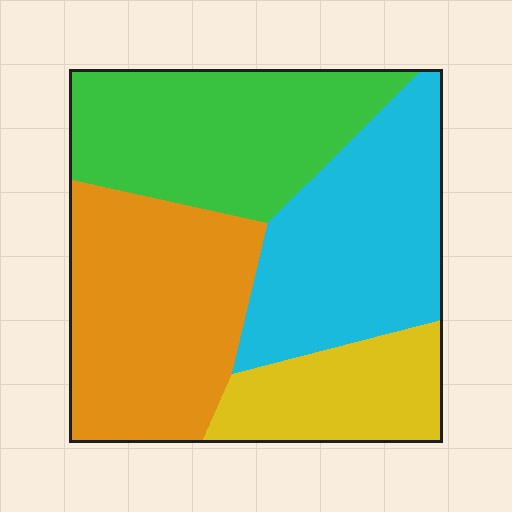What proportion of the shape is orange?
Orange takes up about one third (1/3) of the shape.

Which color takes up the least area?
Yellow, at roughly 15%.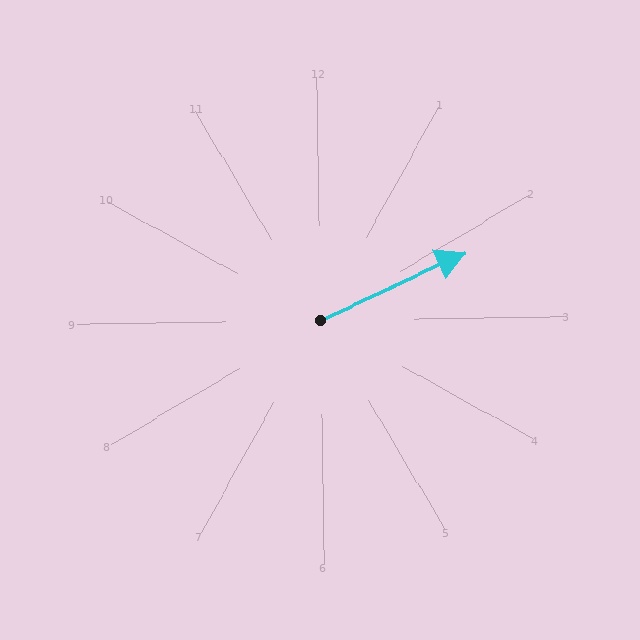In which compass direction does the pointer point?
Northeast.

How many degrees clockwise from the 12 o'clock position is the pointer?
Approximately 66 degrees.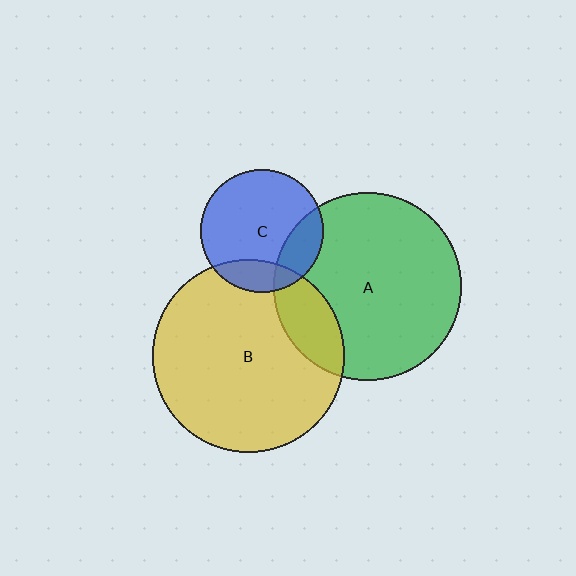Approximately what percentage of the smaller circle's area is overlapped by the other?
Approximately 20%.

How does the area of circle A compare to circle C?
Approximately 2.3 times.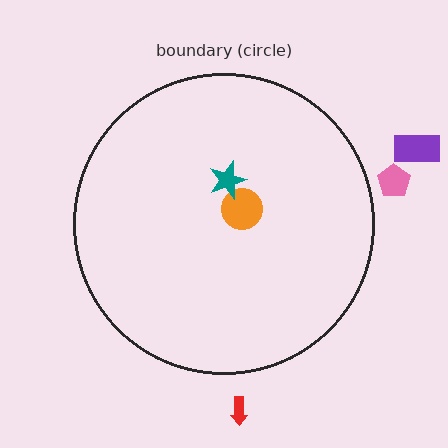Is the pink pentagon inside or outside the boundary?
Outside.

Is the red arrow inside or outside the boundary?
Outside.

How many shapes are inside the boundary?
2 inside, 3 outside.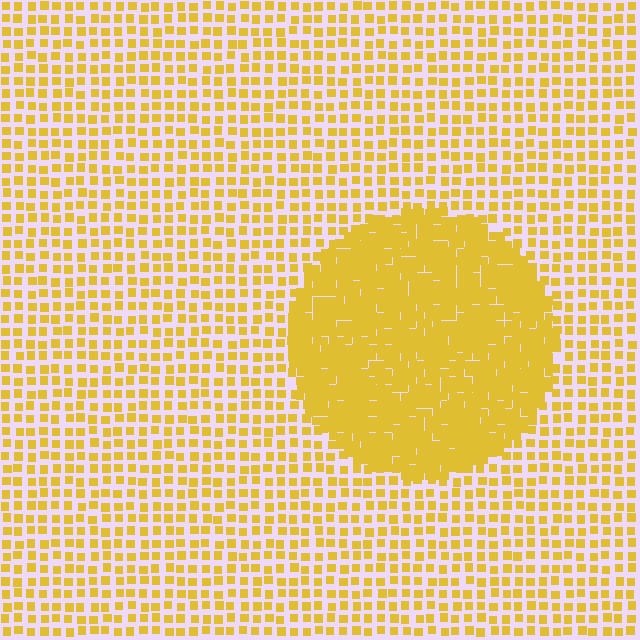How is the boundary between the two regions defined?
The boundary is defined by a change in element density (approximately 2.4x ratio). All elements are the same color, size, and shape.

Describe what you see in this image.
The image contains small yellow elements arranged at two different densities. A circle-shaped region is visible where the elements are more densely packed than the surrounding area.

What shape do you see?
I see a circle.